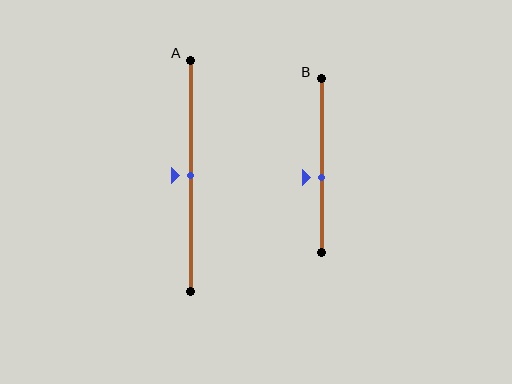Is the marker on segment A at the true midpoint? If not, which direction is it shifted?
Yes, the marker on segment A is at the true midpoint.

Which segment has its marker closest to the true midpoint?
Segment A has its marker closest to the true midpoint.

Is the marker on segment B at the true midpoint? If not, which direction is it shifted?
No, the marker on segment B is shifted downward by about 7% of the segment length.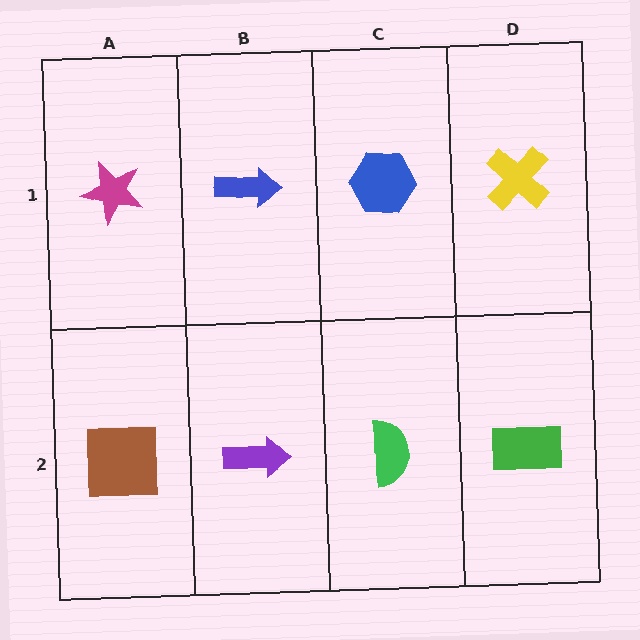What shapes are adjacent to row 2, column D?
A yellow cross (row 1, column D), a green semicircle (row 2, column C).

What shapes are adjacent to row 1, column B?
A purple arrow (row 2, column B), a magenta star (row 1, column A), a blue hexagon (row 1, column C).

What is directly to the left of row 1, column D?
A blue hexagon.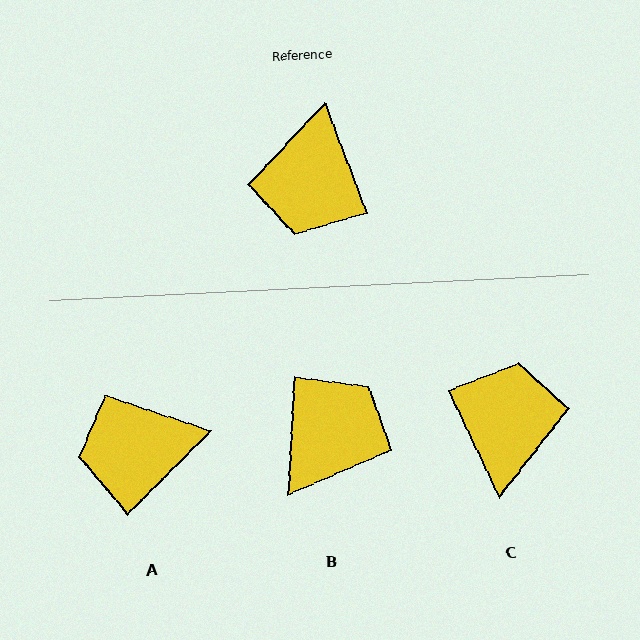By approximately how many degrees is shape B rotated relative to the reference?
Approximately 156 degrees counter-clockwise.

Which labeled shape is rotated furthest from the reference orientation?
C, about 175 degrees away.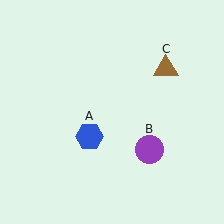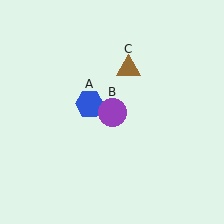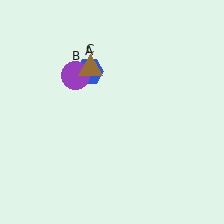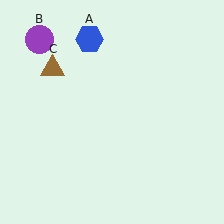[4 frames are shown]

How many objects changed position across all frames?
3 objects changed position: blue hexagon (object A), purple circle (object B), brown triangle (object C).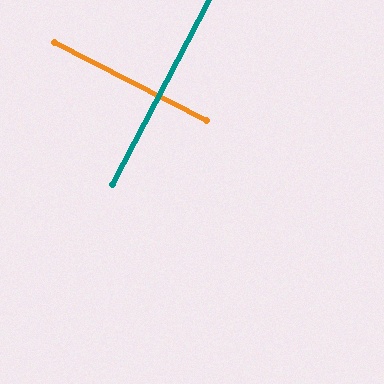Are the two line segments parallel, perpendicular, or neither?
Perpendicular — they meet at approximately 89°.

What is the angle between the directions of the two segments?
Approximately 89 degrees.